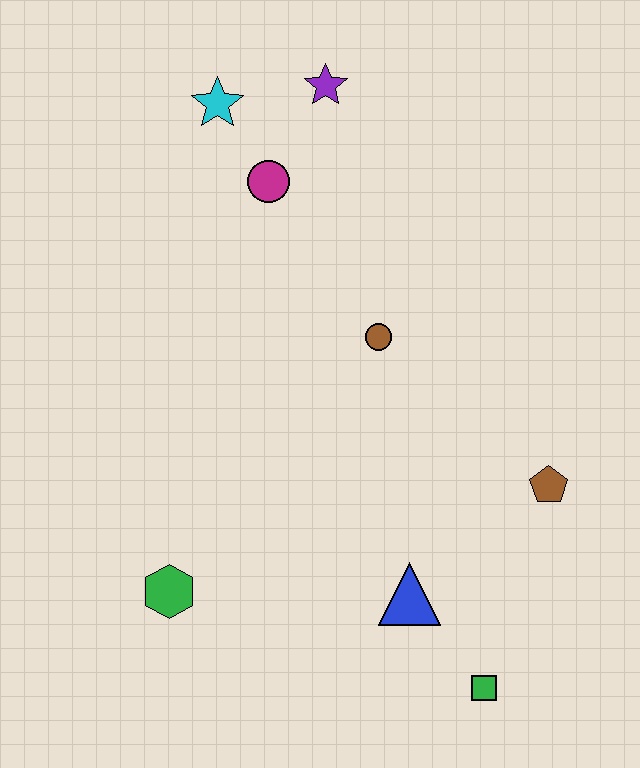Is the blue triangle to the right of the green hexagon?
Yes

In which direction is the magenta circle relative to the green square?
The magenta circle is above the green square.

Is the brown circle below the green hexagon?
No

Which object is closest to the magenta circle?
The cyan star is closest to the magenta circle.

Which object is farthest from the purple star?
The green square is farthest from the purple star.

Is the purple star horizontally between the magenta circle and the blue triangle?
Yes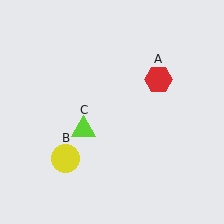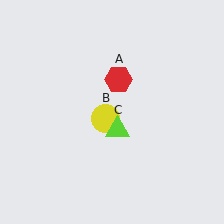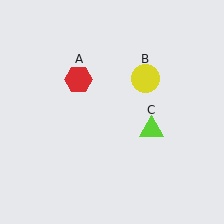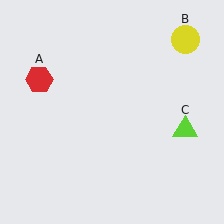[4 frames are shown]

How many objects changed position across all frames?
3 objects changed position: red hexagon (object A), yellow circle (object B), lime triangle (object C).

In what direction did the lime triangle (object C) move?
The lime triangle (object C) moved right.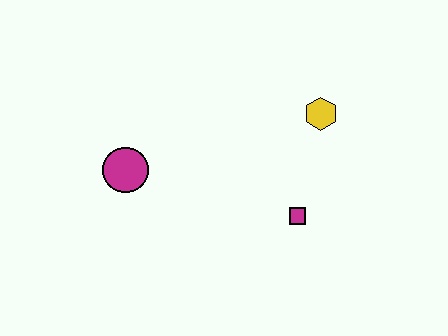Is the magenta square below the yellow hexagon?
Yes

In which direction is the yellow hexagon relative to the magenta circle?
The yellow hexagon is to the right of the magenta circle.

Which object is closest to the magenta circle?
The magenta square is closest to the magenta circle.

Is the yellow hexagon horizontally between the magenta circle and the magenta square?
No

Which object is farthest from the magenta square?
The magenta circle is farthest from the magenta square.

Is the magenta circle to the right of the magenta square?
No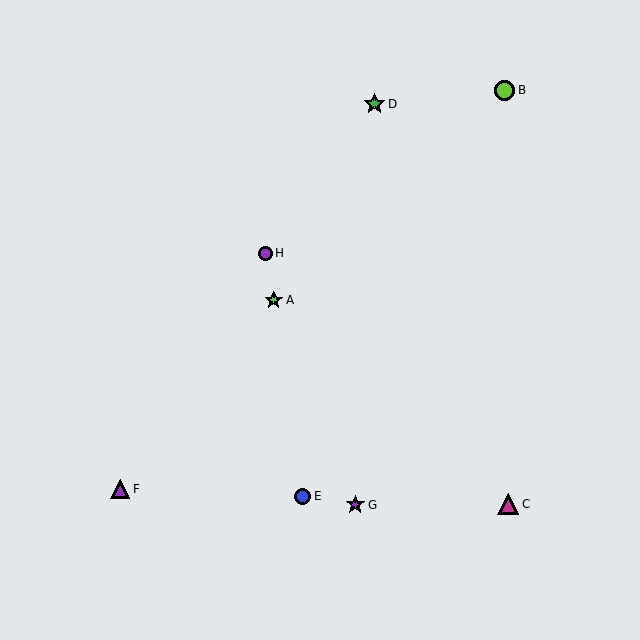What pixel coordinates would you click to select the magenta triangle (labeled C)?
Click at (508, 504) to select the magenta triangle C.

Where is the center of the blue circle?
The center of the blue circle is at (303, 496).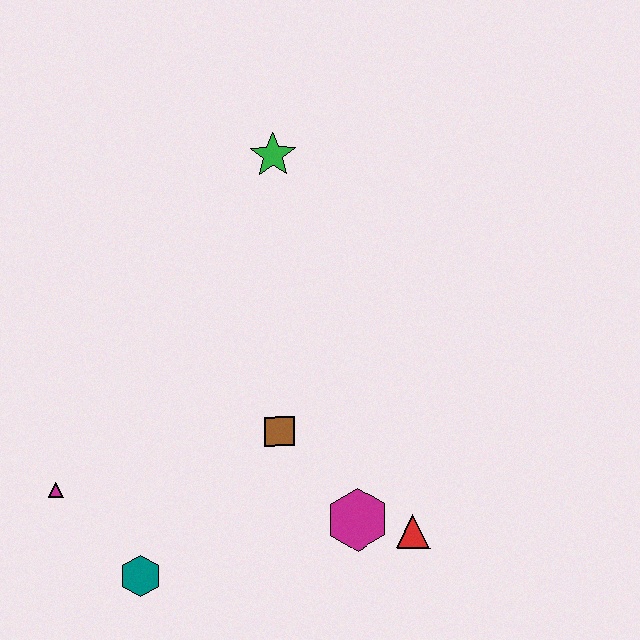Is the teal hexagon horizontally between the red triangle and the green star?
No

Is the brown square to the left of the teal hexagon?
No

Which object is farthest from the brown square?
The green star is farthest from the brown square.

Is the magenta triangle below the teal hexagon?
No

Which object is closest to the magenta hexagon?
The red triangle is closest to the magenta hexagon.